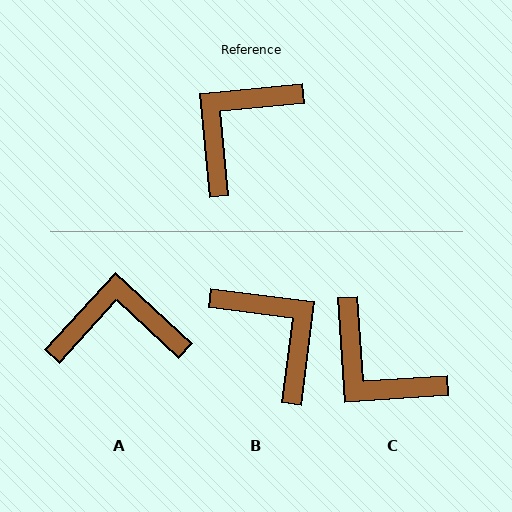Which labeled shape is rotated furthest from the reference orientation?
B, about 103 degrees away.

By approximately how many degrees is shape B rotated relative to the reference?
Approximately 103 degrees clockwise.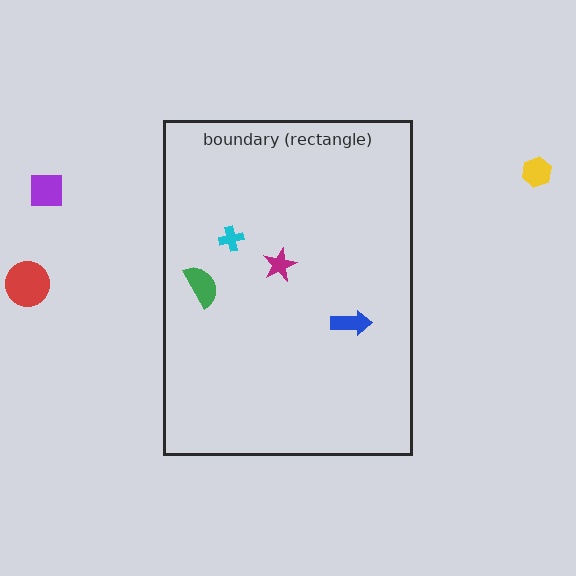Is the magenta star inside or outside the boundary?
Inside.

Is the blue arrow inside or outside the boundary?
Inside.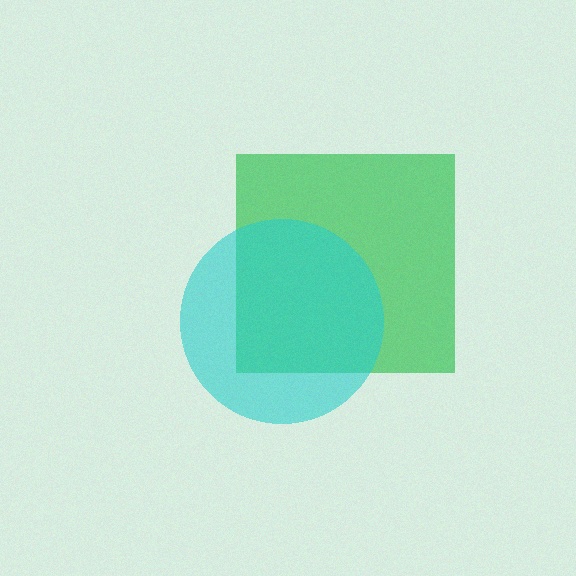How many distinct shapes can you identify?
There are 2 distinct shapes: a green square, a cyan circle.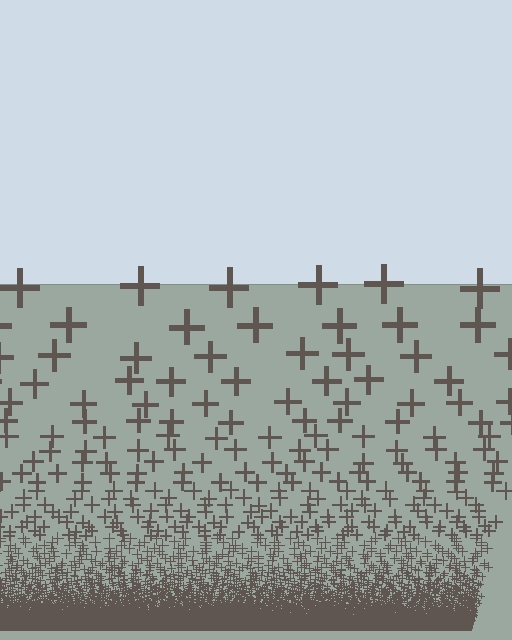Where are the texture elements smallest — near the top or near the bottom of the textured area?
Near the bottom.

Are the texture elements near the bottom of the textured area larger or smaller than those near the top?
Smaller. The gradient is inverted — elements near the bottom are smaller and denser.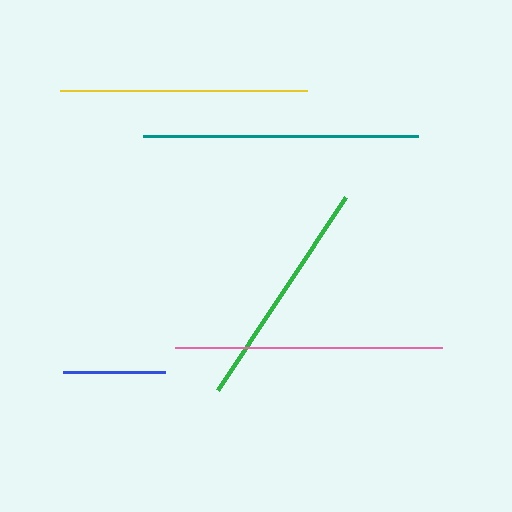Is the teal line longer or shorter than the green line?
The teal line is longer than the green line.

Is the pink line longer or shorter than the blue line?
The pink line is longer than the blue line.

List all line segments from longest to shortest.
From longest to shortest: teal, pink, yellow, green, blue.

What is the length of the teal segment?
The teal segment is approximately 275 pixels long.